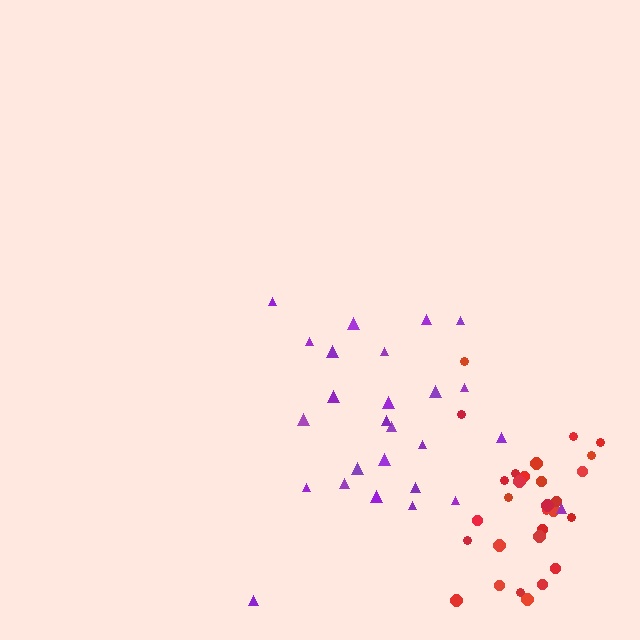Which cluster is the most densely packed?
Red.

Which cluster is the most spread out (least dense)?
Purple.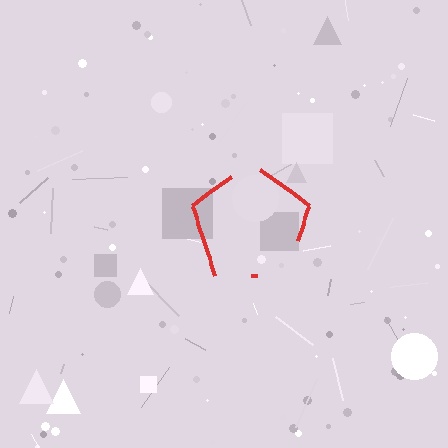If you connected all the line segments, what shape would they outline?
They would outline a pentagon.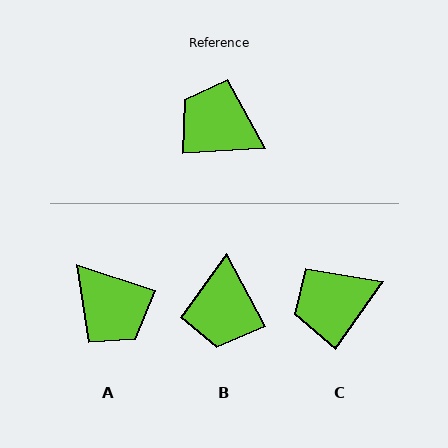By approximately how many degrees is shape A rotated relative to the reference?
Approximately 159 degrees counter-clockwise.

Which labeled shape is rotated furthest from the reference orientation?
A, about 159 degrees away.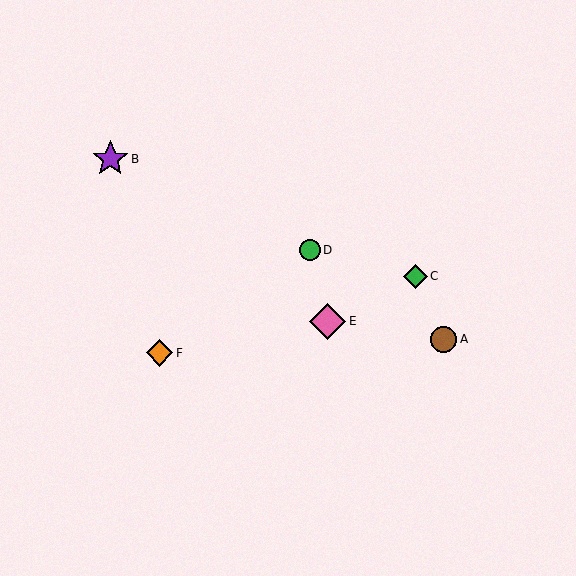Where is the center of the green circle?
The center of the green circle is at (310, 250).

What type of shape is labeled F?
Shape F is an orange diamond.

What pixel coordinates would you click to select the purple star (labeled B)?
Click at (110, 159) to select the purple star B.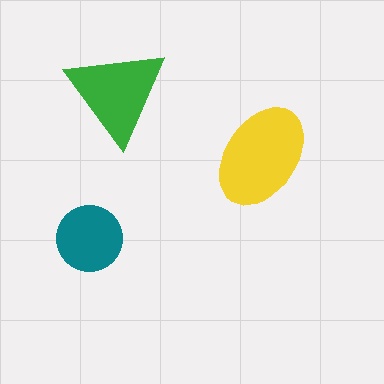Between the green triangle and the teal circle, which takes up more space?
The green triangle.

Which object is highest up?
The green triangle is topmost.